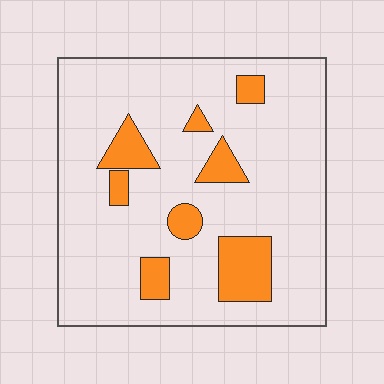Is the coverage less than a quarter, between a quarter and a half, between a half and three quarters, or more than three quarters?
Less than a quarter.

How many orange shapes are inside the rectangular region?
8.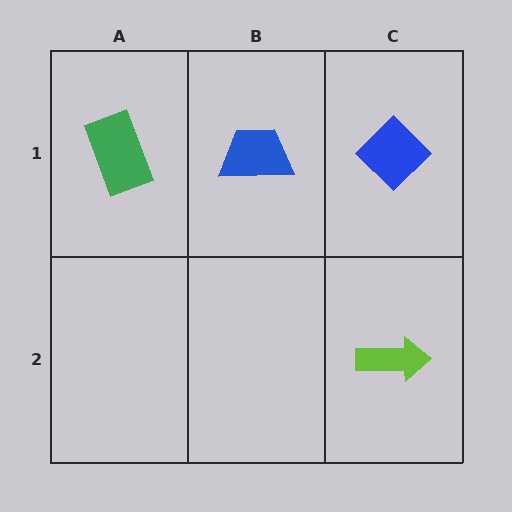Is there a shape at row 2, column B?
No, that cell is empty.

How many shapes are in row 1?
3 shapes.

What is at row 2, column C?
A lime arrow.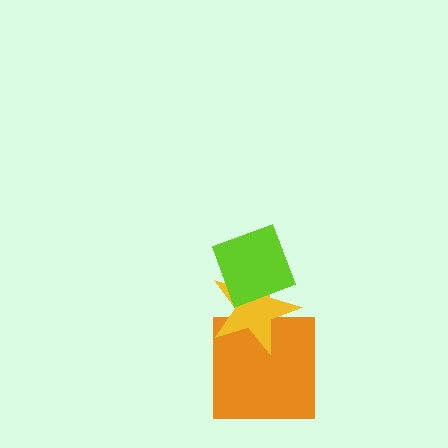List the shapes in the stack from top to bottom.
From top to bottom: the lime diamond, the yellow star, the orange square.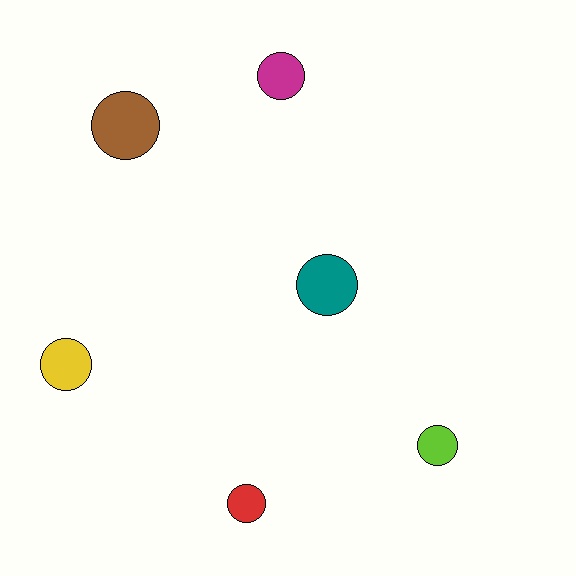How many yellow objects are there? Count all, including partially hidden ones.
There is 1 yellow object.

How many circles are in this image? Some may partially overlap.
There are 6 circles.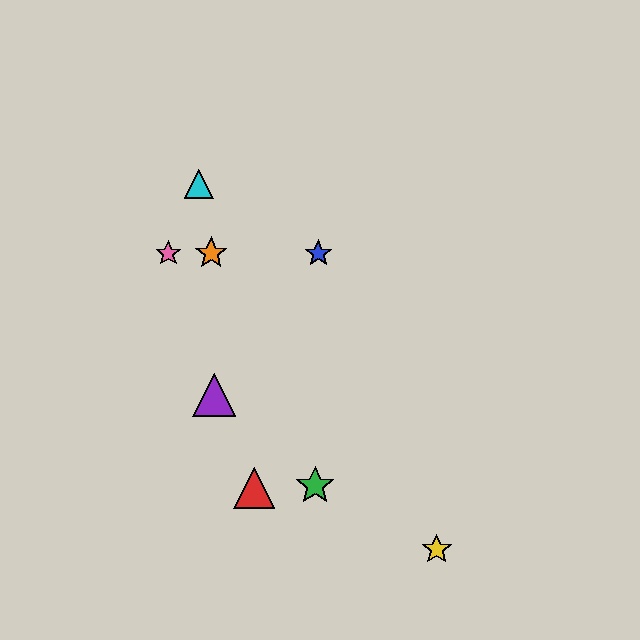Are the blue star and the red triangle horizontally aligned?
No, the blue star is at y≈253 and the red triangle is at y≈488.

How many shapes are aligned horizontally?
3 shapes (the blue star, the orange star, the pink star) are aligned horizontally.